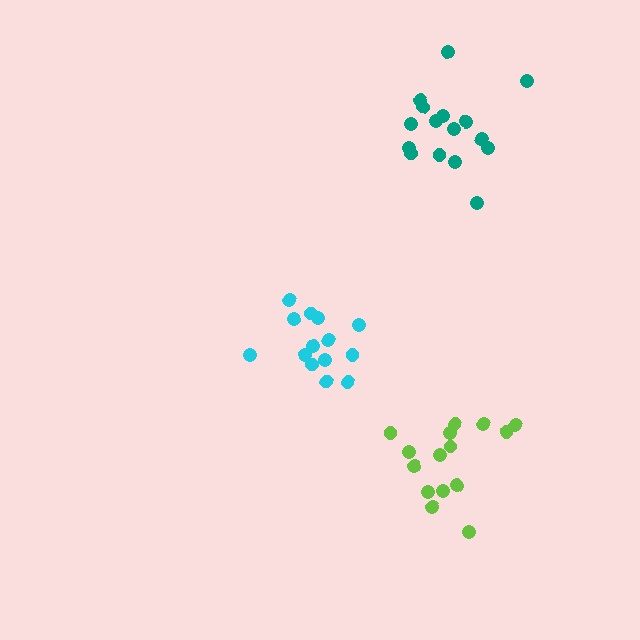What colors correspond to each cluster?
The clusters are colored: lime, teal, cyan.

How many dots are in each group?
Group 1: 15 dots, Group 2: 16 dots, Group 3: 14 dots (45 total).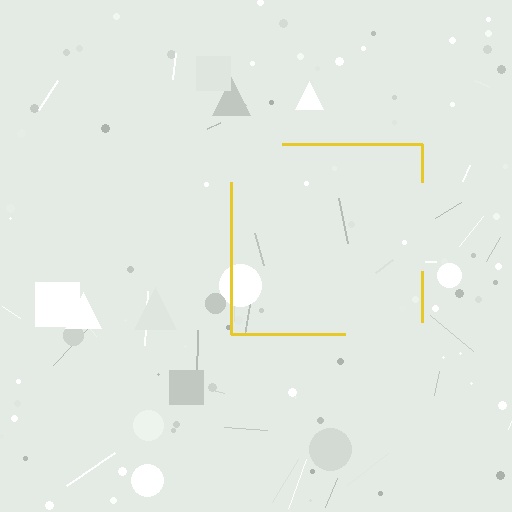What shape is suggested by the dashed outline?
The dashed outline suggests a square.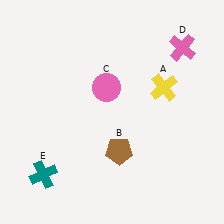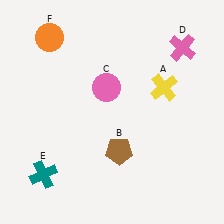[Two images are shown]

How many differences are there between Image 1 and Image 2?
There is 1 difference between the two images.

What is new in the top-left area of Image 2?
An orange circle (F) was added in the top-left area of Image 2.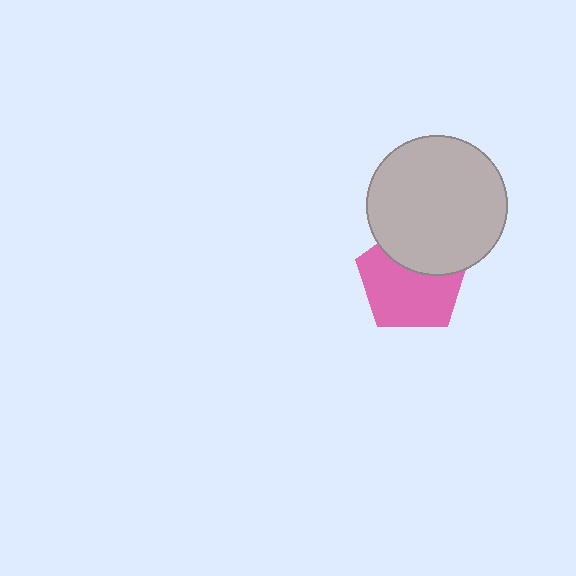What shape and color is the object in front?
The object in front is a light gray circle.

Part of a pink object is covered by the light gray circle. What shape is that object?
It is a pentagon.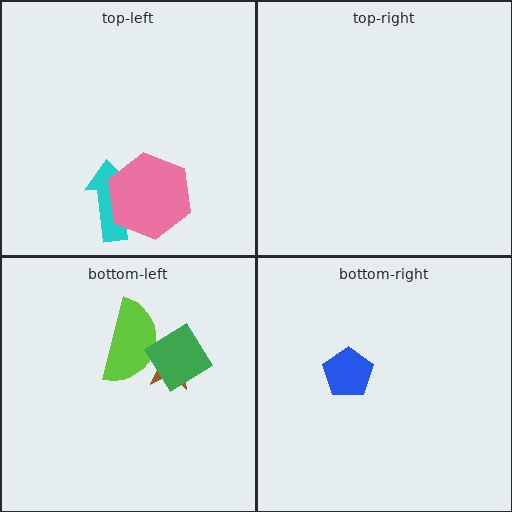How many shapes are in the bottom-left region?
3.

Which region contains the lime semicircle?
The bottom-left region.